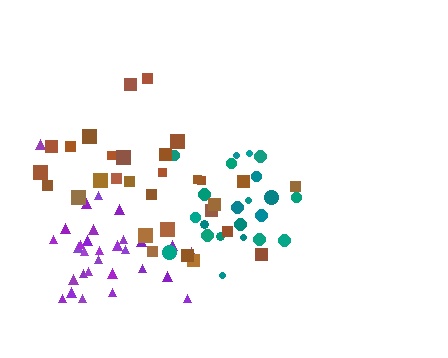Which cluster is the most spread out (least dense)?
Brown.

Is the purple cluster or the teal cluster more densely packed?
Purple.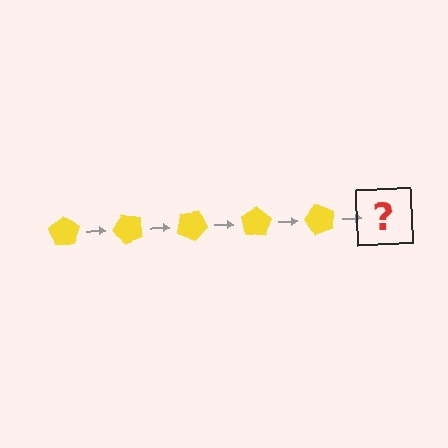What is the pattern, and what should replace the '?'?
The pattern is that the pentagon rotates 50 degrees each step. The '?' should be a yellow pentagon rotated 250 degrees.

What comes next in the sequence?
The next element should be a yellow pentagon rotated 250 degrees.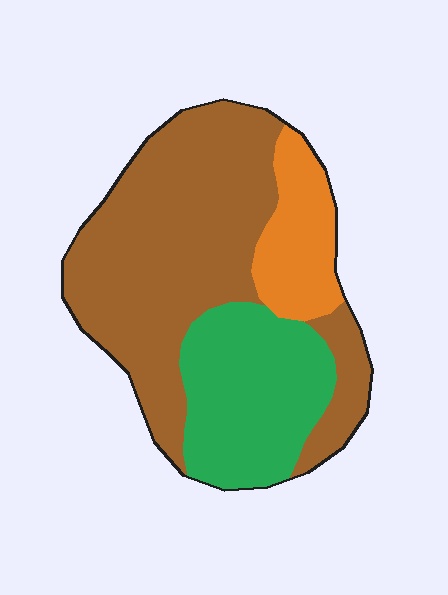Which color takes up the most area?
Brown, at roughly 60%.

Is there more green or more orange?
Green.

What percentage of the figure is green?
Green covers around 30% of the figure.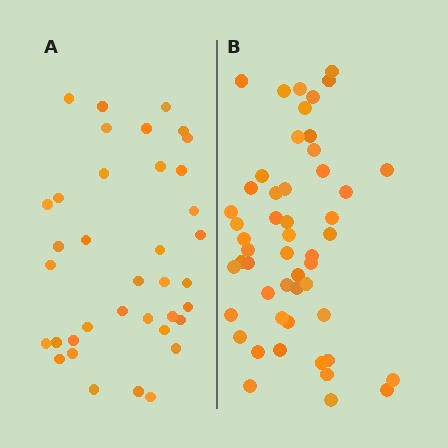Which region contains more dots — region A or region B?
Region B (the right region) has more dots.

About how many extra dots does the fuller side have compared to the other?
Region B has approximately 15 more dots than region A.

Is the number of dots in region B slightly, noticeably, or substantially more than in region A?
Region B has noticeably more, but not dramatically so. The ratio is roughly 1.4 to 1.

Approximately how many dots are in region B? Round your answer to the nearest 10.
About 50 dots. (The exact count is 51, which rounds to 50.)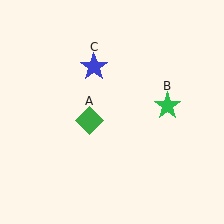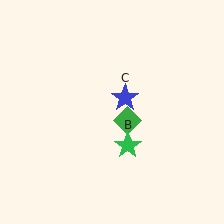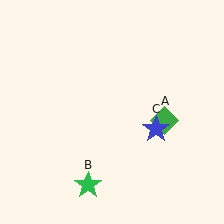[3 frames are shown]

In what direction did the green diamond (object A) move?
The green diamond (object A) moved right.